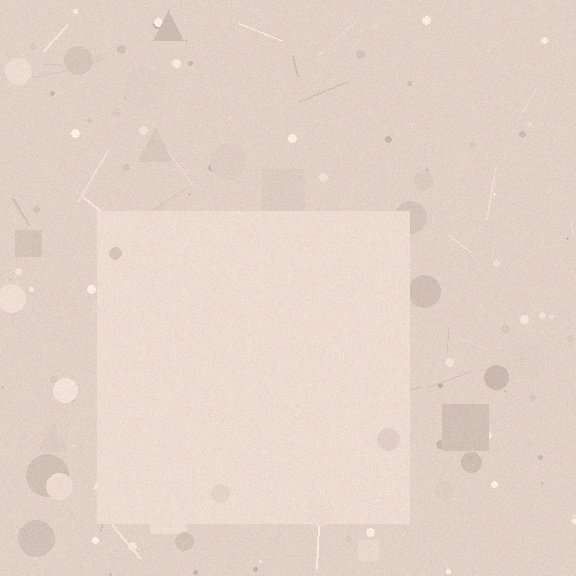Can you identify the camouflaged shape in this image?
The camouflaged shape is a square.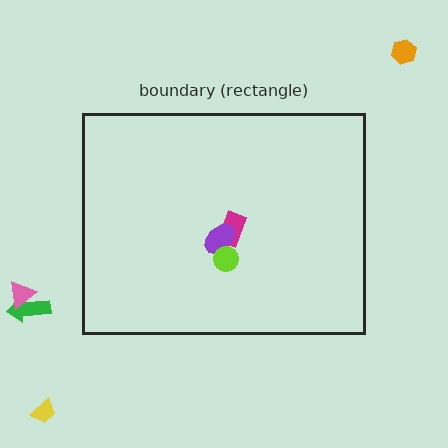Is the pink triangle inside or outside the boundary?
Outside.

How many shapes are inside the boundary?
3 inside, 4 outside.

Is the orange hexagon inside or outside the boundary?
Outside.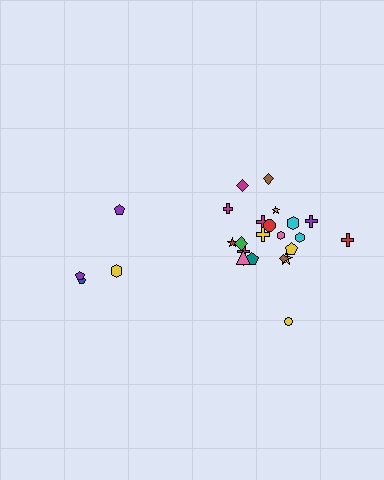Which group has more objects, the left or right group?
The right group.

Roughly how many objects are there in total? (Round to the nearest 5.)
Roughly 25 objects in total.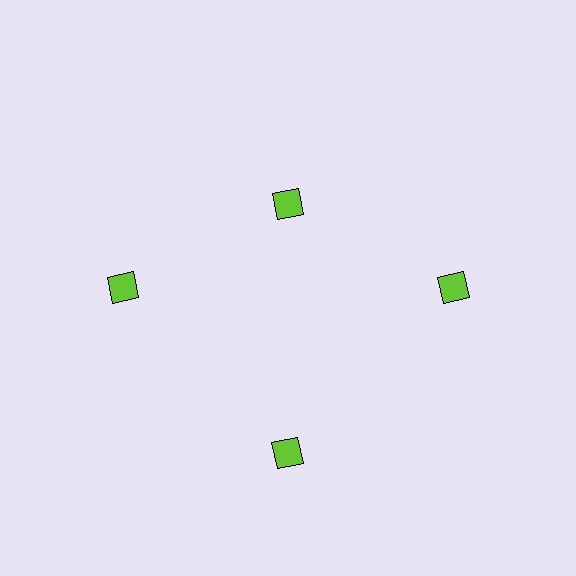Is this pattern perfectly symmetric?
No. The 4 lime diamonds are arranged in a ring, but one element near the 12 o'clock position is pulled inward toward the center, breaking the 4-fold rotational symmetry.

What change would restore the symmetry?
The symmetry would be restored by moving it outward, back onto the ring so that all 4 diamonds sit at equal angles and equal distance from the center.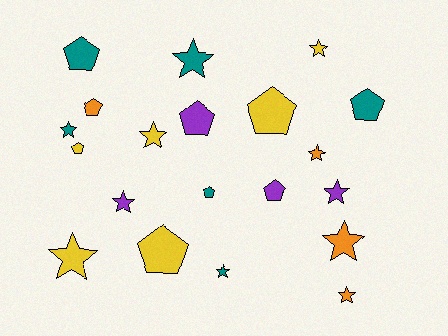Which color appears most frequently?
Teal, with 6 objects.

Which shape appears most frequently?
Star, with 11 objects.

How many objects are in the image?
There are 20 objects.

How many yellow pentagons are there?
There are 3 yellow pentagons.